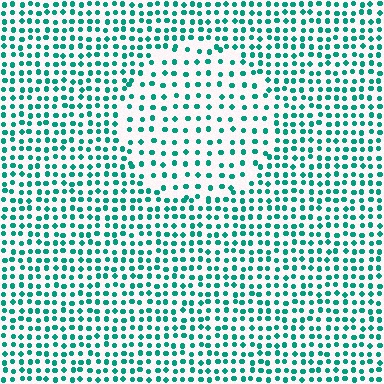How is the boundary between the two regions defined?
The boundary is defined by a change in element density (approximately 1.8x ratio). All elements are the same color, size, and shape.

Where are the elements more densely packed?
The elements are more densely packed outside the circle boundary.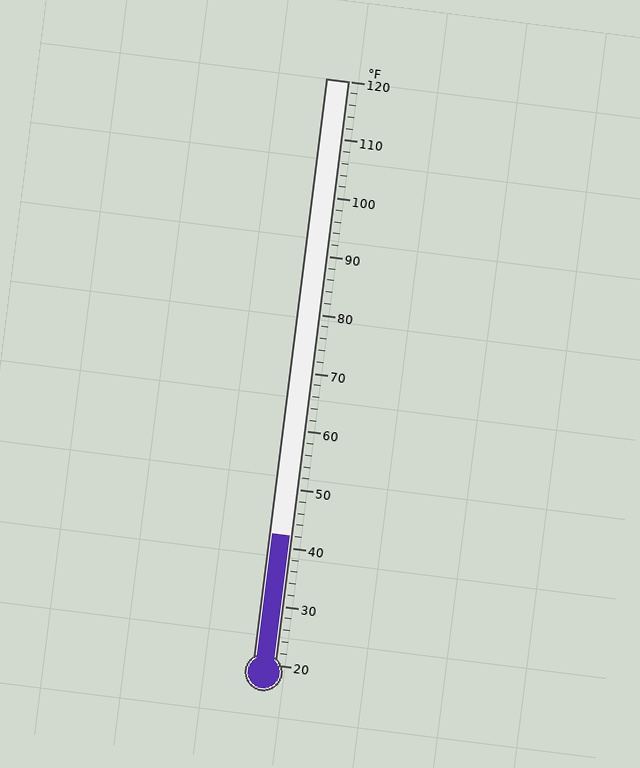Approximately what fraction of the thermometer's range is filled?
The thermometer is filled to approximately 20% of its range.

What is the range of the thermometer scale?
The thermometer scale ranges from 20°F to 120°F.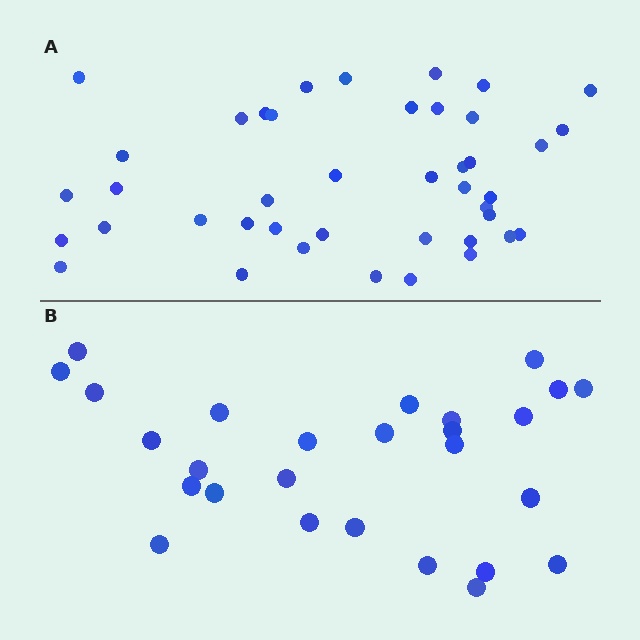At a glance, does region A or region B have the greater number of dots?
Region A (the top region) has more dots.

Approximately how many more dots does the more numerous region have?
Region A has approximately 15 more dots than region B.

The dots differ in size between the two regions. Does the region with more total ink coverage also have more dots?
No. Region B has more total ink coverage because its dots are larger, but region A actually contains more individual dots. Total area can be misleading — the number of items is what matters here.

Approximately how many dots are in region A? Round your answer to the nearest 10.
About 40 dots. (The exact count is 42, which rounds to 40.)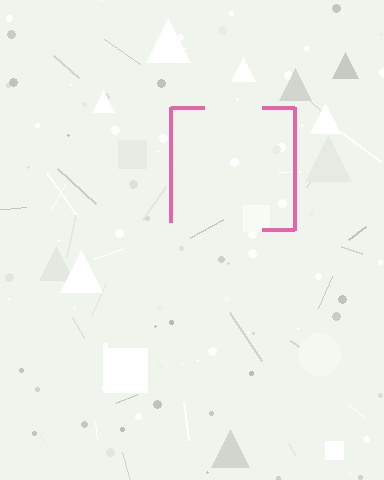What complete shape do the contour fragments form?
The contour fragments form a square.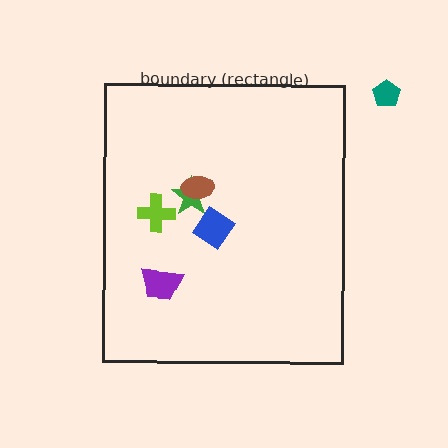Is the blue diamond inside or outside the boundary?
Inside.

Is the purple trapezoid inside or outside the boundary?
Inside.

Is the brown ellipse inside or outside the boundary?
Inside.